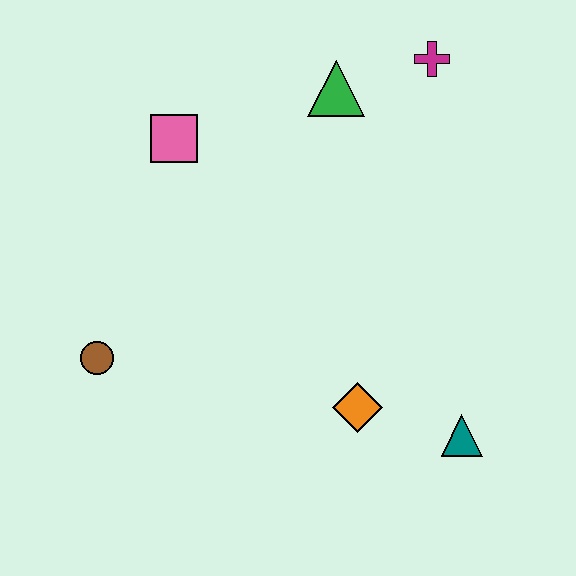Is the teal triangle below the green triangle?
Yes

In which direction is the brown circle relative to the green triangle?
The brown circle is below the green triangle.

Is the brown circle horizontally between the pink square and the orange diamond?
No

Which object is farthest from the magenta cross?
The brown circle is farthest from the magenta cross.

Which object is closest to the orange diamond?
The teal triangle is closest to the orange diamond.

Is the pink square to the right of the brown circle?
Yes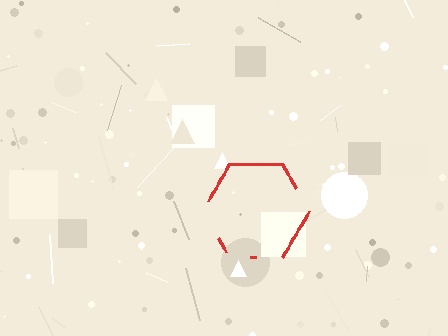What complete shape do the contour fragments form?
The contour fragments form a hexagon.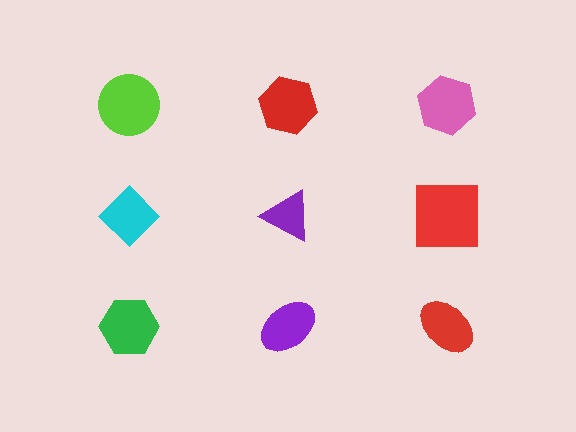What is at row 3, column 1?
A green hexagon.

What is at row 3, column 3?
A red ellipse.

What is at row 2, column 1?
A cyan diamond.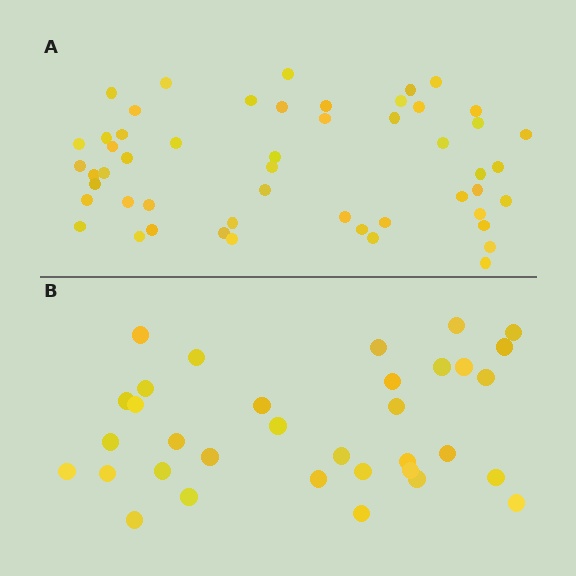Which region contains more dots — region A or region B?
Region A (the top region) has more dots.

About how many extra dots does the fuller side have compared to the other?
Region A has approximately 20 more dots than region B.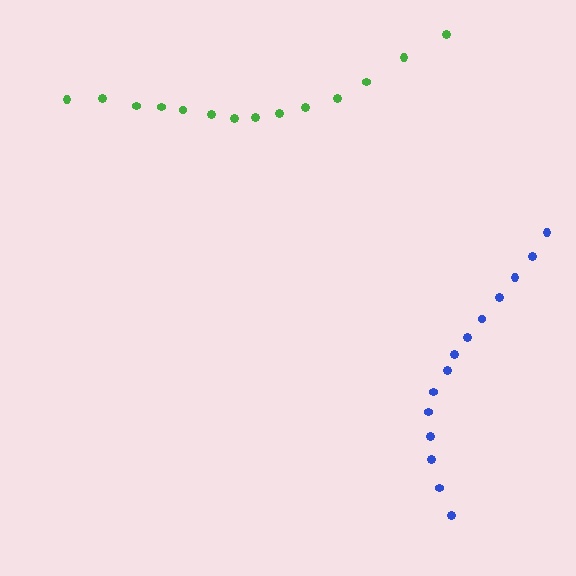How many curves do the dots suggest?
There are 2 distinct paths.